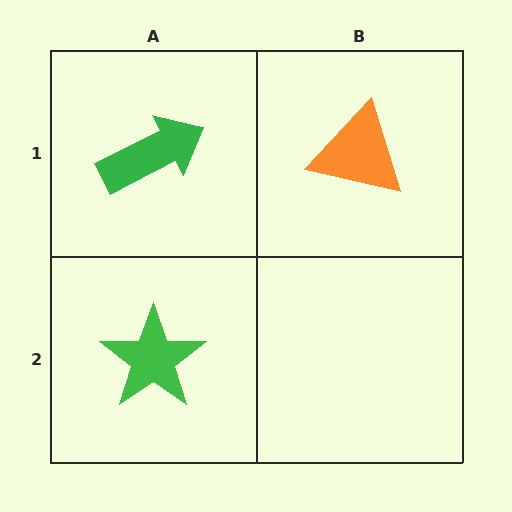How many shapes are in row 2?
1 shape.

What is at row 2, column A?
A green star.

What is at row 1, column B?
An orange triangle.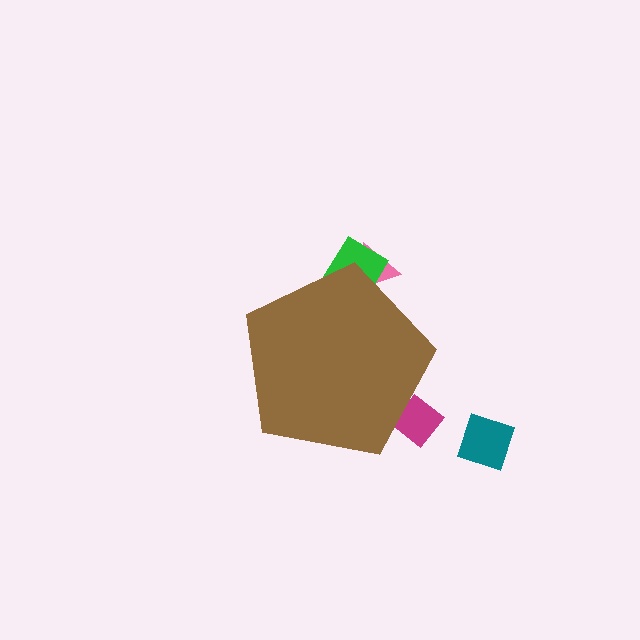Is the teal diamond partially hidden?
No, the teal diamond is fully visible.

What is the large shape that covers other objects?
A brown pentagon.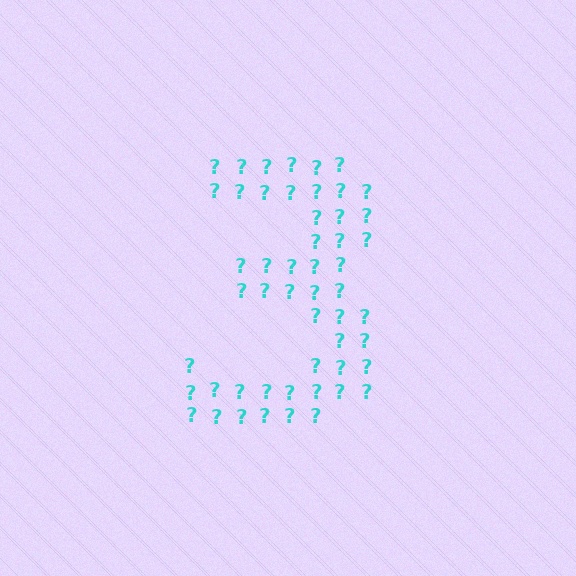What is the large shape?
The large shape is the digit 3.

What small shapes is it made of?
It is made of small question marks.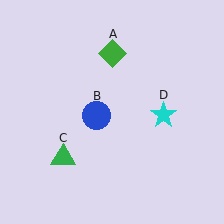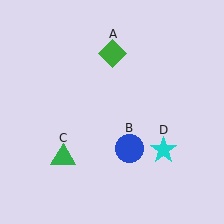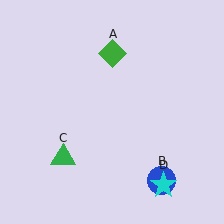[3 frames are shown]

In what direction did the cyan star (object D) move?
The cyan star (object D) moved down.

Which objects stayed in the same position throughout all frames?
Green diamond (object A) and green triangle (object C) remained stationary.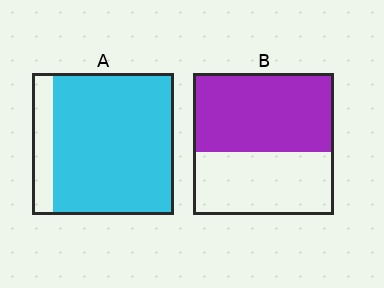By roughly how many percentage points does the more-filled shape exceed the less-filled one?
By roughly 30 percentage points (A over B).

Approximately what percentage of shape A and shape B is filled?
A is approximately 85% and B is approximately 55%.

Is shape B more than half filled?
Yes.